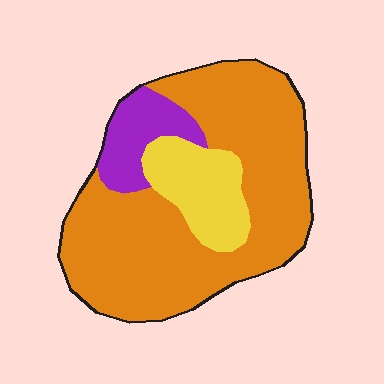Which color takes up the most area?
Orange, at roughly 70%.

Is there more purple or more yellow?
Yellow.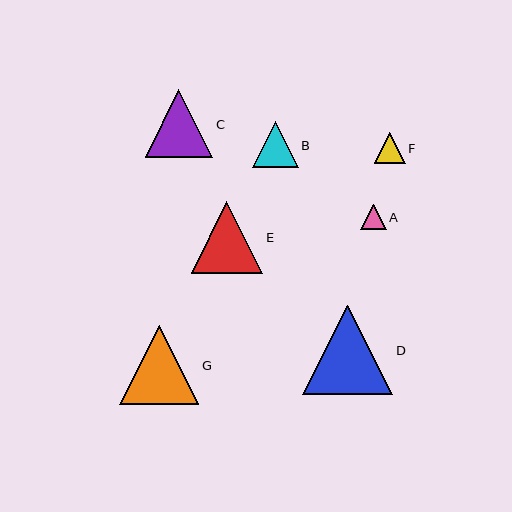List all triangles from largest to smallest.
From largest to smallest: D, G, E, C, B, F, A.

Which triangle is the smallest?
Triangle A is the smallest with a size of approximately 25 pixels.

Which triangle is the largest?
Triangle D is the largest with a size of approximately 90 pixels.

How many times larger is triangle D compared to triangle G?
Triangle D is approximately 1.1 times the size of triangle G.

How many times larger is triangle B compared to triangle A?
Triangle B is approximately 1.8 times the size of triangle A.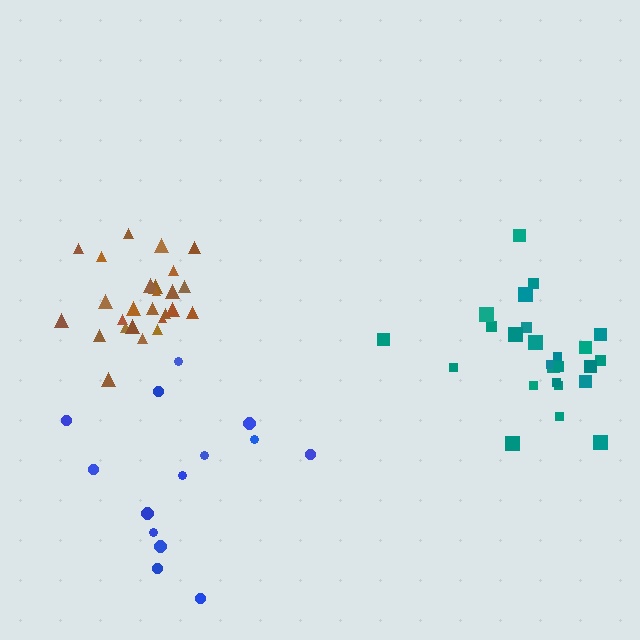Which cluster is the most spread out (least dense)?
Blue.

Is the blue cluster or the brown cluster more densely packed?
Brown.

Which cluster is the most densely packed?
Brown.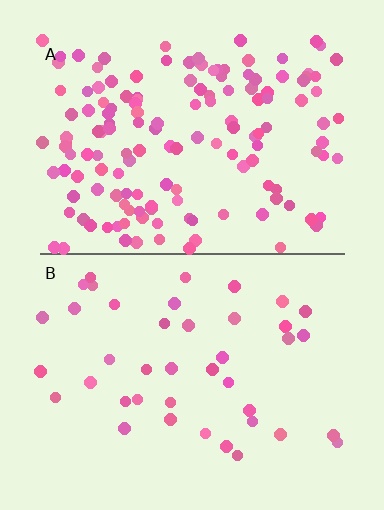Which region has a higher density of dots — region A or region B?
A (the top).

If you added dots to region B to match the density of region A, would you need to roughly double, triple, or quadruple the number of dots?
Approximately quadruple.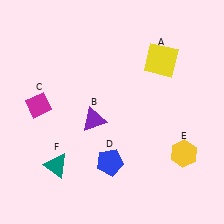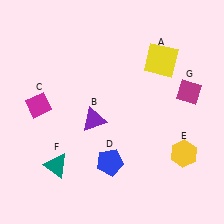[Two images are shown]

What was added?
A magenta diamond (G) was added in Image 2.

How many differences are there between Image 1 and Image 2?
There is 1 difference between the two images.